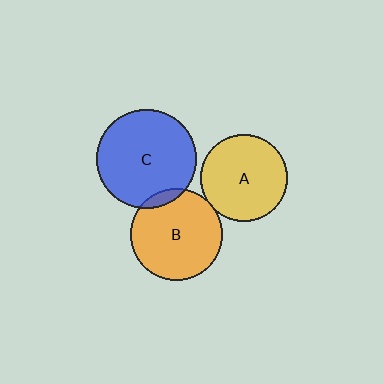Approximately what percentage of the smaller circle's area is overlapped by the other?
Approximately 5%.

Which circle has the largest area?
Circle C (blue).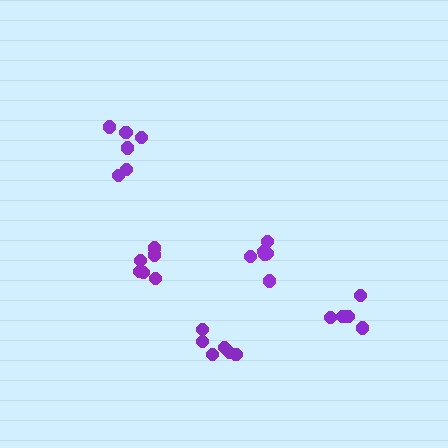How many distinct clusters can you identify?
There are 5 distinct clusters.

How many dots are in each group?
Group 1: 6 dots, Group 2: 6 dots, Group 3: 5 dots, Group 4: 6 dots, Group 5: 6 dots (29 total).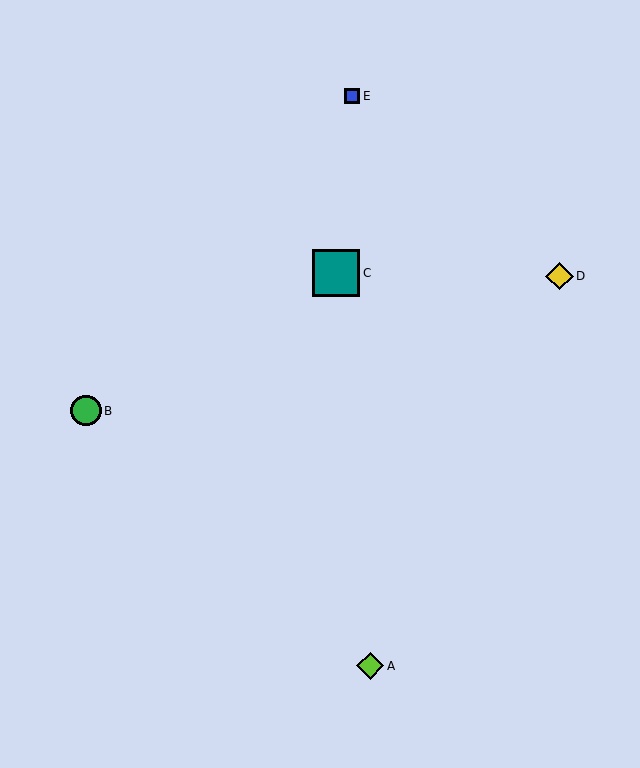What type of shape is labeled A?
Shape A is a lime diamond.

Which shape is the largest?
The teal square (labeled C) is the largest.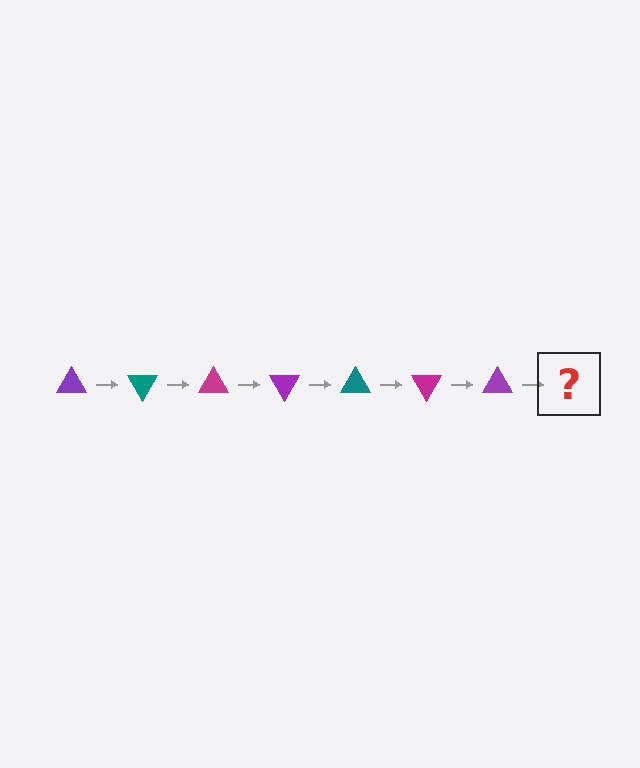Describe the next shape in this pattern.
It should be a teal triangle, rotated 420 degrees from the start.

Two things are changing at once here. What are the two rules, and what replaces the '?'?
The two rules are that it rotates 60 degrees each step and the color cycles through purple, teal, and magenta. The '?' should be a teal triangle, rotated 420 degrees from the start.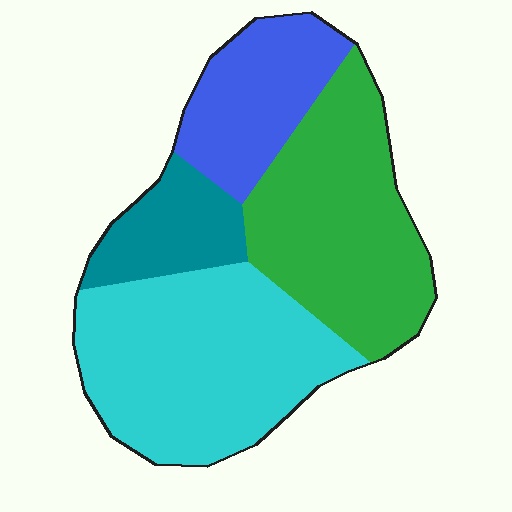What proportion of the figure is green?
Green covers roughly 35% of the figure.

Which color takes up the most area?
Cyan, at roughly 40%.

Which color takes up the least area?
Teal, at roughly 10%.